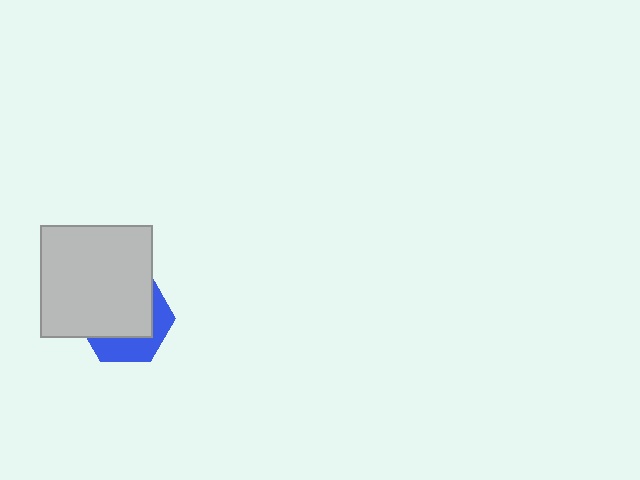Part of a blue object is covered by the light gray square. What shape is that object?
It is a hexagon.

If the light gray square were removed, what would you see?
You would see the complete blue hexagon.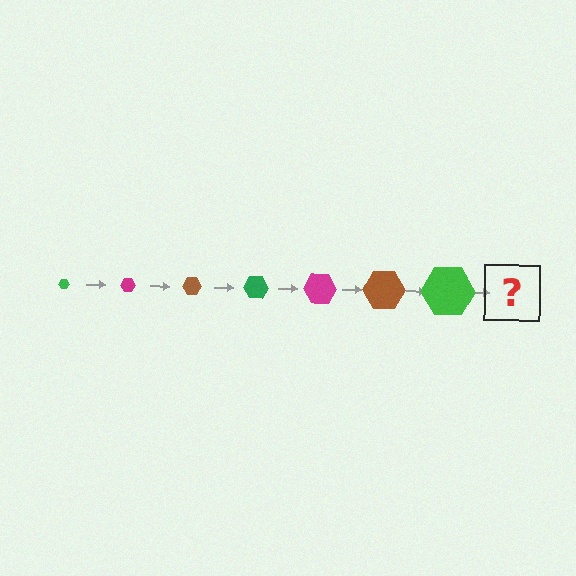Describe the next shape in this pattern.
It should be a magenta hexagon, larger than the previous one.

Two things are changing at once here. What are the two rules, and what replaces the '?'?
The two rules are that the hexagon grows larger each step and the color cycles through green, magenta, and brown. The '?' should be a magenta hexagon, larger than the previous one.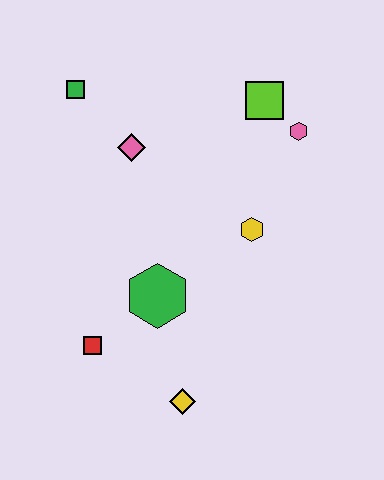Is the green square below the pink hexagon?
No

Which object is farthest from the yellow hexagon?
The green square is farthest from the yellow hexagon.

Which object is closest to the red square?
The green hexagon is closest to the red square.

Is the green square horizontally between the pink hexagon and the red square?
No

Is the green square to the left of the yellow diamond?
Yes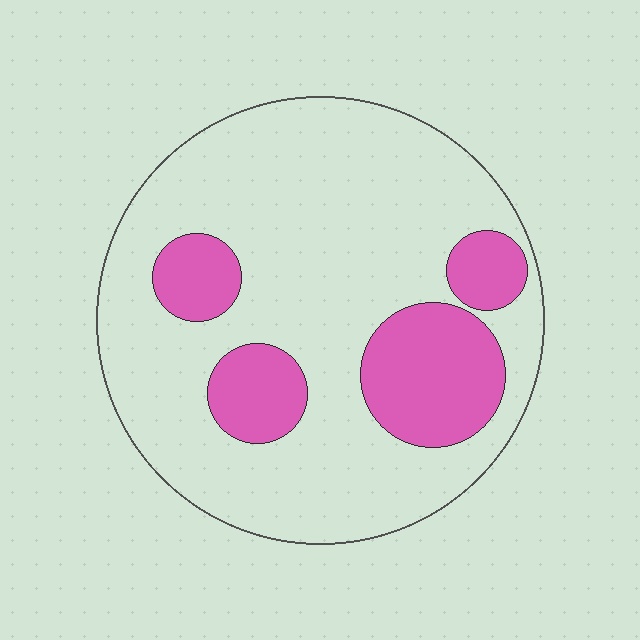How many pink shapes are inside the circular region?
4.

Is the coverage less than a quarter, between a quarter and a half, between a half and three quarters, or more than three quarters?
Less than a quarter.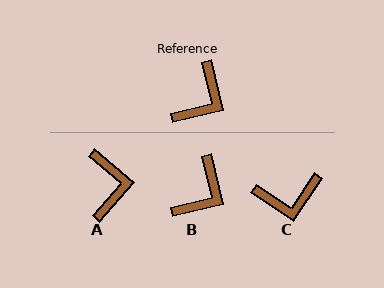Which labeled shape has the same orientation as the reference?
B.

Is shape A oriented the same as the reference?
No, it is off by about 35 degrees.